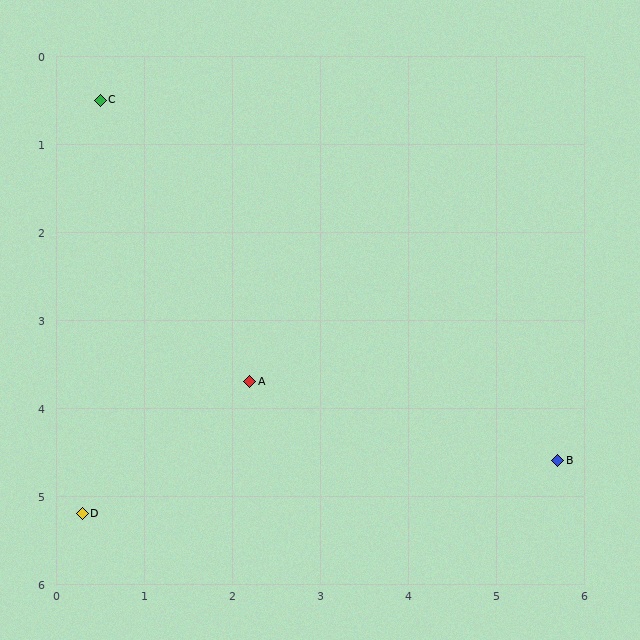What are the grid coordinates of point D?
Point D is at approximately (0.3, 5.2).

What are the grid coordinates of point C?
Point C is at approximately (0.5, 0.5).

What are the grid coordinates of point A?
Point A is at approximately (2.2, 3.7).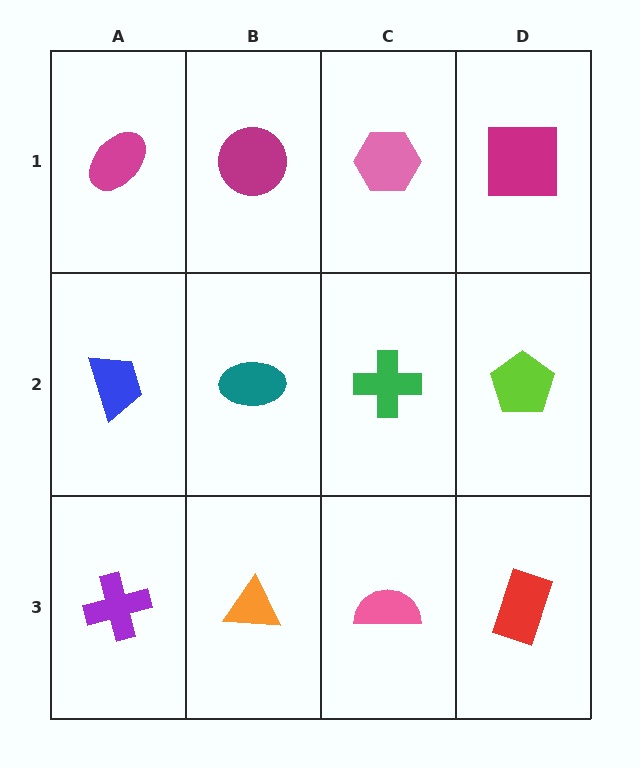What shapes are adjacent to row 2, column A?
A magenta ellipse (row 1, column A), a purple cross (row 3, column A), a teal ellipse (row 2, column B).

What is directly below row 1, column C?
A green cross.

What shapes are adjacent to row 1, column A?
A blue trapezoid (row 2, column A), a magenta circle (row 1, column B).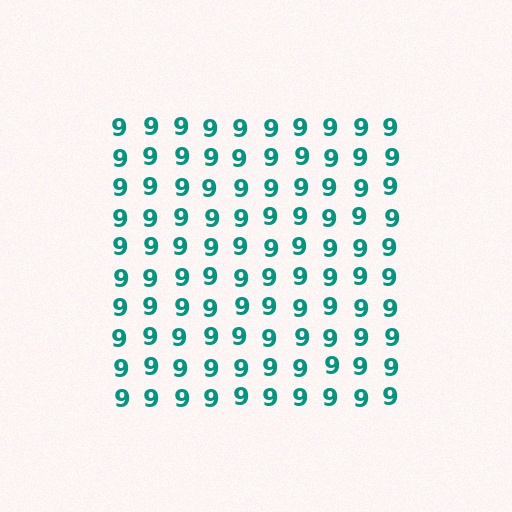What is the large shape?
The large shape is a square.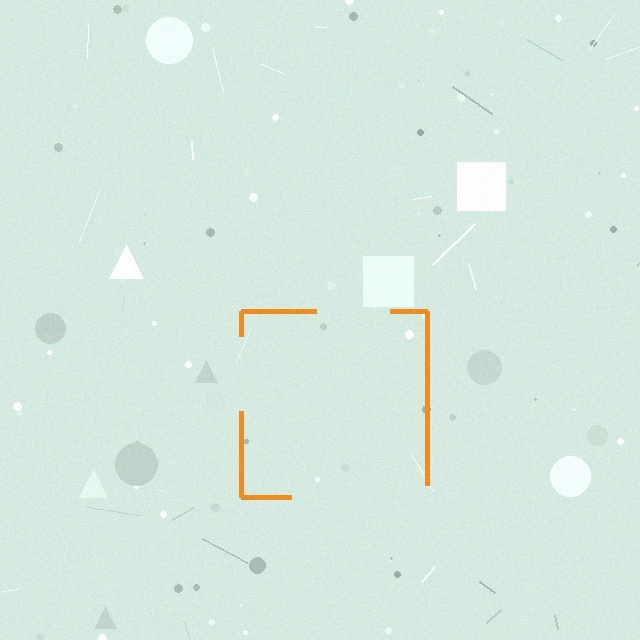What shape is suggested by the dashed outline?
The dashed outline suggests a square.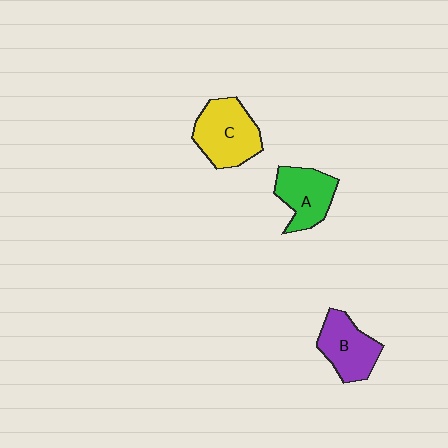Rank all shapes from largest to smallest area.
From largest to smallest: C (yellow), B (purple), A (green).